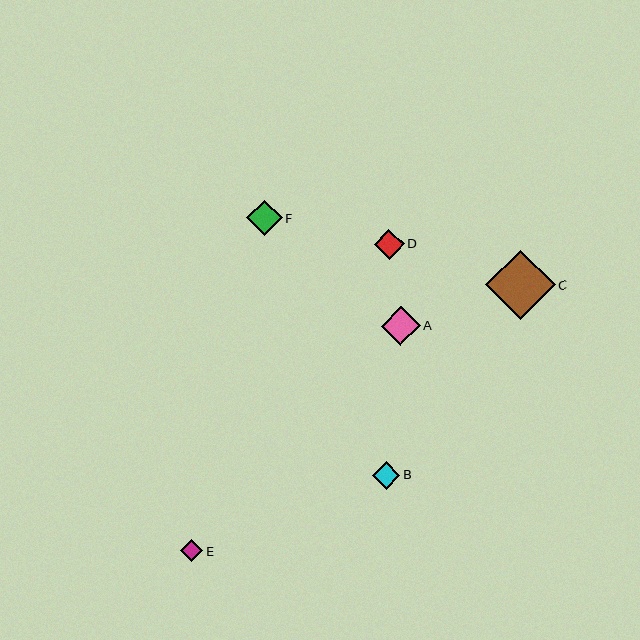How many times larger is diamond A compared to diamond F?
Diamond A is approximately 1.1 times the size of diamond F.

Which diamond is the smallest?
Diamond E is the smallest with a size of approximately 22 pixels.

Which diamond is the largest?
Diamond C is the largest with a size of approximately 69 pixels.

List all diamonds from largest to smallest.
From largest to smallest: C, A, F, D, B, E.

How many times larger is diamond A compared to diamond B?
Diamond A is approximately 1.4 times the size of diamond B.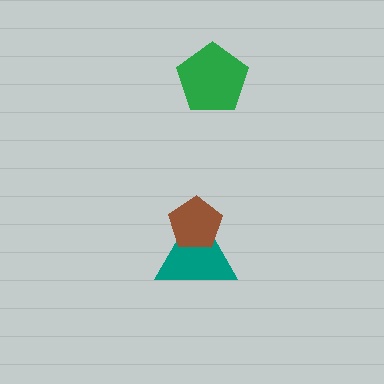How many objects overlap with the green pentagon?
0 objects overlap with the green pentagon.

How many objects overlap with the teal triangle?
1 object overlaps with the teal triangle.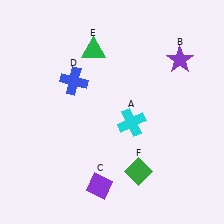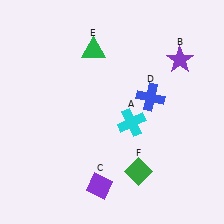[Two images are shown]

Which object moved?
The blue cross (D) moved right.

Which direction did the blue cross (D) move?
The blue cross (D) moved right.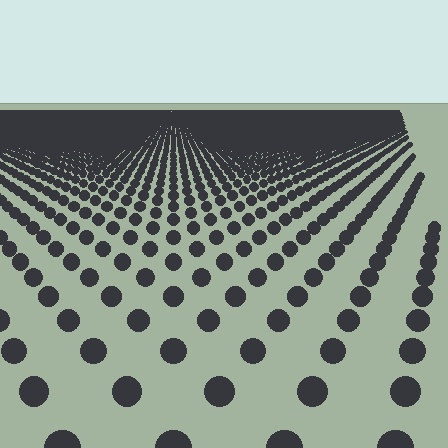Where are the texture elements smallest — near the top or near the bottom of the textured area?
Near the top.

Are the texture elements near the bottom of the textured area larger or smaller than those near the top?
Larger. Near the bottom, elements are closer to the viewer and appear at a bigger on-screen size.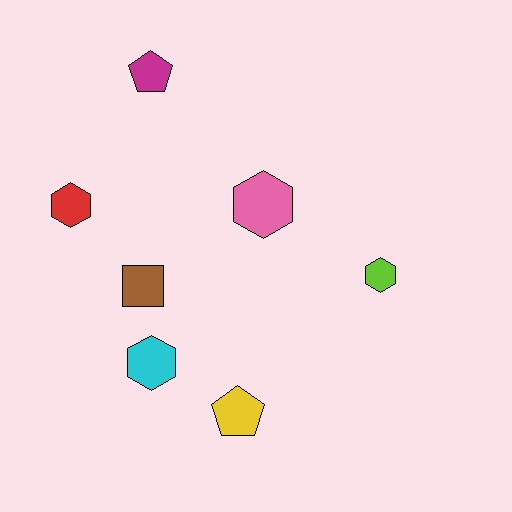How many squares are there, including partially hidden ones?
There is 1 square.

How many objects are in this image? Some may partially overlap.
There are 7 objects.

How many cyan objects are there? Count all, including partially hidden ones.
There is 1 cyan object.